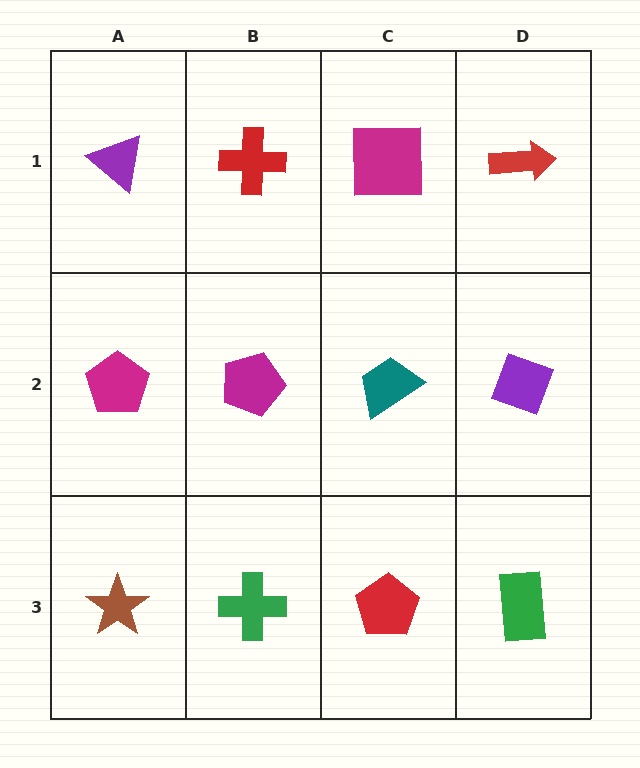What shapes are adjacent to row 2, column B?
A red cross (row 1, column B), a green cross (row 3, column B), a magenta pentagon (row 2, column A), a teal trapezoid (row 2, column C).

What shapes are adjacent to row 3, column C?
A teal trapezoid (row 2, column C), a green cross (row 3, column B), a green rectangle (row 3, column D).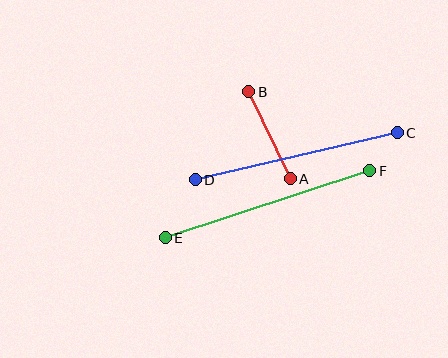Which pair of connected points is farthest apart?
Points E and F are farthest apart.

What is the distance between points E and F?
The distance is approximately 215 pixels.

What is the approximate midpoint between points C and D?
The midpoint is at approximately (296, 156) pixels.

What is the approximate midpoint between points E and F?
The midpoint is at approximately (267, 204) pixels.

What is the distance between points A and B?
The distance is approximately 97 pixels.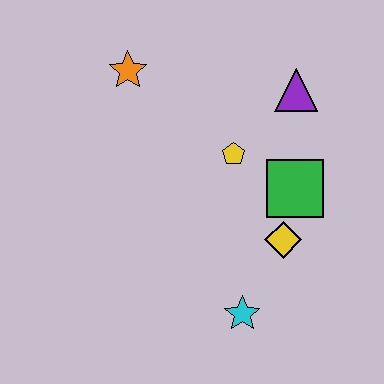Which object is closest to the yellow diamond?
The green square is closest to the yellow diamond.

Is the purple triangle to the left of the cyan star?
No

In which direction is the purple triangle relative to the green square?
The purple triangle is above the green square.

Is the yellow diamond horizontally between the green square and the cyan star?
Yes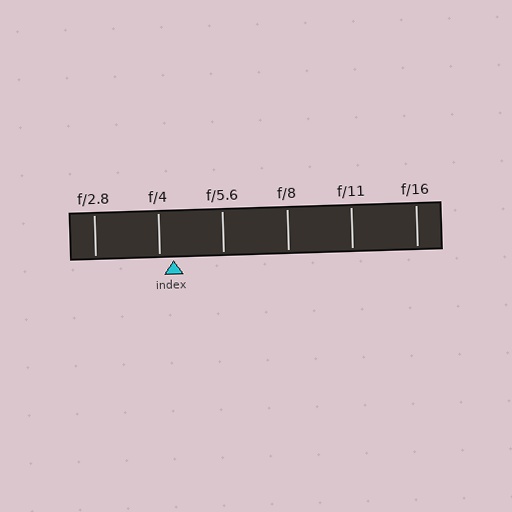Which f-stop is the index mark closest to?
The index mark is closest to f/4.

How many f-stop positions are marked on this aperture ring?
There are 6 f-stop positions marked.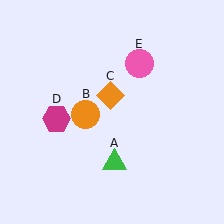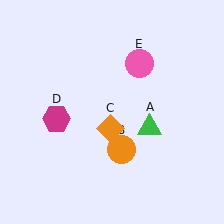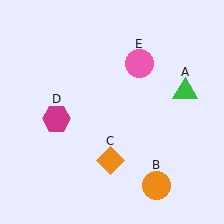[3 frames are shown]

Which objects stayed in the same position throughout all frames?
Magenta hexagon (object D) and pink circle (object E) remained stationary.